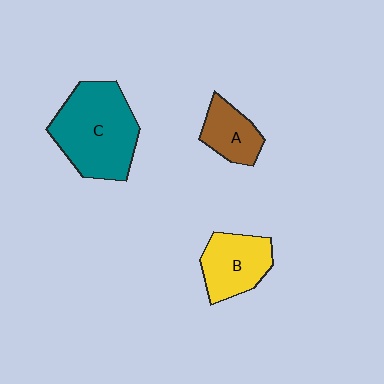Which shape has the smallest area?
Shape A (brown).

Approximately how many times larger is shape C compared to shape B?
Approximately 1.7 times.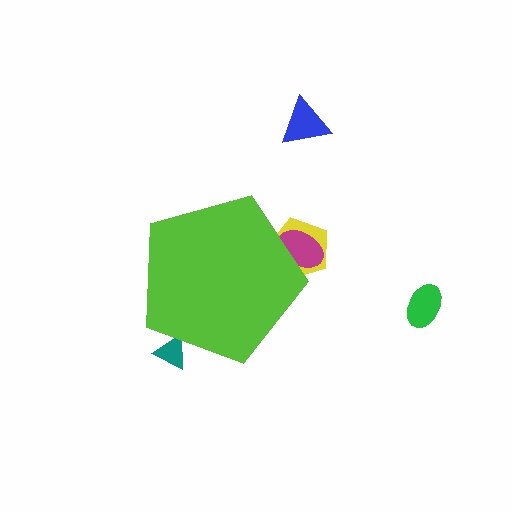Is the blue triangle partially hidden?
No, the blue triangle is fully visible.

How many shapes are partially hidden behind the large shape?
3 shapes are partially hidden.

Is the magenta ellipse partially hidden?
Yes, the magenta ellipse is partially hidden behind the lime pentagon.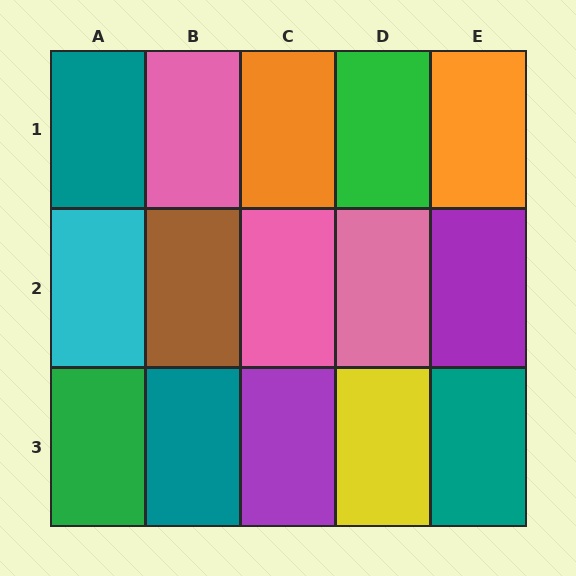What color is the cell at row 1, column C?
Orange.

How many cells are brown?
1 cell is brown.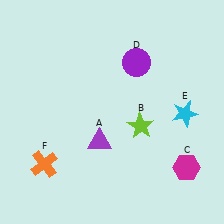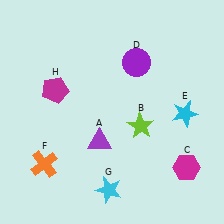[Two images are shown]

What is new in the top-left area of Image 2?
A magenta pentagon (H) was added in the top-left area of Image 2.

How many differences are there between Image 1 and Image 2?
There are 2 differences between the two images.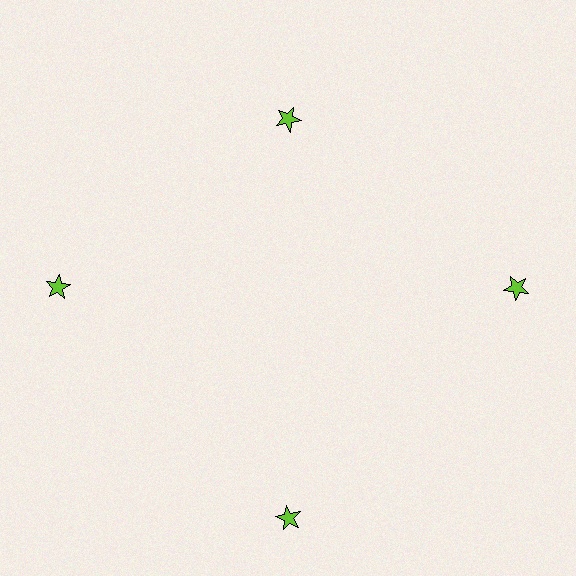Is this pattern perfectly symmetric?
No. The 4 lime stars are arranged in a ring, but one element near the 12 o'clock position is pulled inward toward the center, breaking the 4-fold rotational symmetry.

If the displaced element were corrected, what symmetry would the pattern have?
It would have 4-fold rotational symmetry — the pattern would map onto itself every 90 degrees.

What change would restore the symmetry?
The symmetry would be restored by moving it outward, back onto the ring so that all 4 stars sit at equal angles and equal distance from the center.